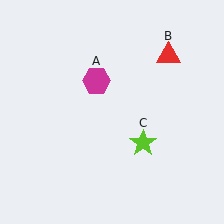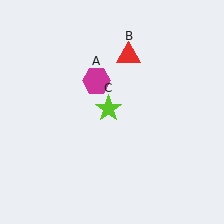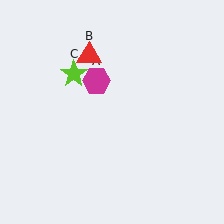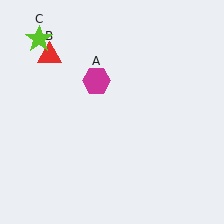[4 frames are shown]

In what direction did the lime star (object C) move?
The lime star (object C) moved up and to the left.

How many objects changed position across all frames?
2 objects changed position: red triangle (object B), lime star (object C).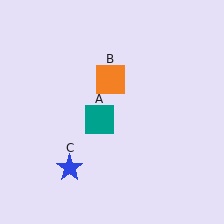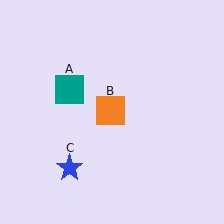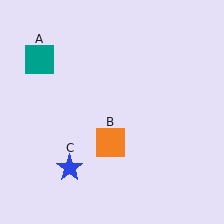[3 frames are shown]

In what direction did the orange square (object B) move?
The orange square (object B) moved down.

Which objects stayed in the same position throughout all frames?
Blue star (object C) remained stationary.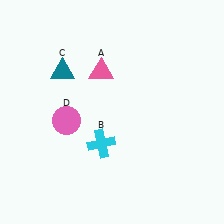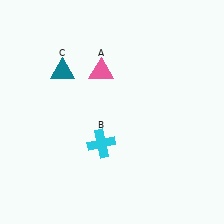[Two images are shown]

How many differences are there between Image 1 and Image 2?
There is 1 difference between the two images.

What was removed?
The pink circle (D) was removed in Image 2.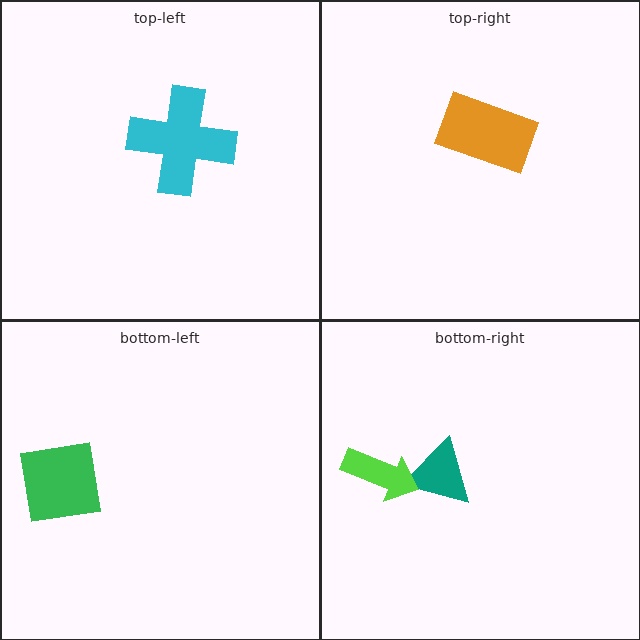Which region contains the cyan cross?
The top-left region.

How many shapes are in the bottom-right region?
2.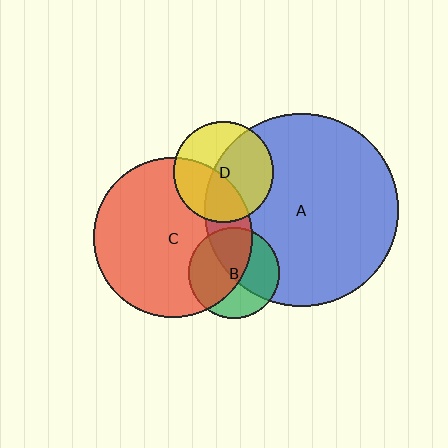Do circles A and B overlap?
Yes.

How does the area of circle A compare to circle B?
Approximately 4.6 times.